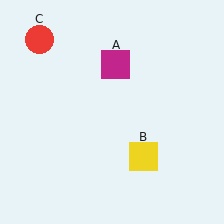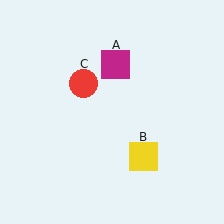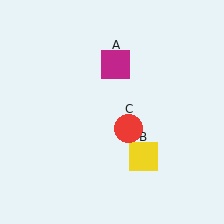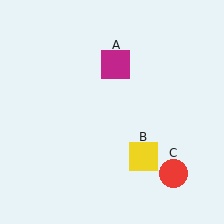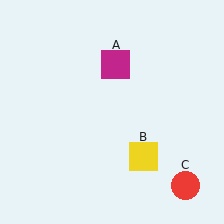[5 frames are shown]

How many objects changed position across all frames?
1 object changed position: red circle (object C).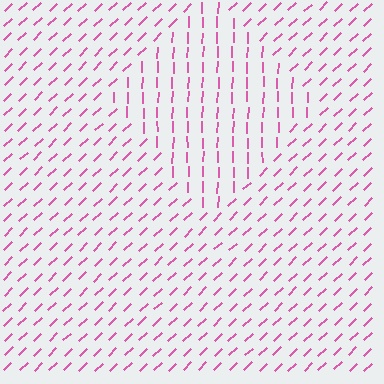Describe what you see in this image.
The image is filled with small pink line segments. A diamond region in the image has lines oriented differently from the surrounding lines, creating a visible texture boundary.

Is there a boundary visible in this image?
Yes, there is a texture boundary formed by a change in line orientation.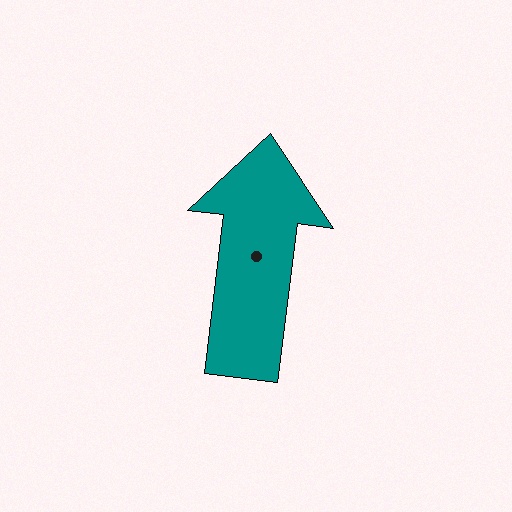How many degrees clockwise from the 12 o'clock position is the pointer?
Approximately 7 degrees.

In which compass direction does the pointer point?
North.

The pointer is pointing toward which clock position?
Roughly 12 o'clock.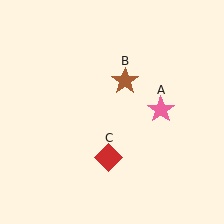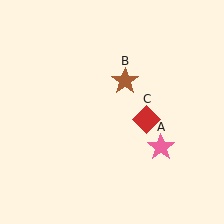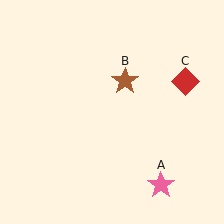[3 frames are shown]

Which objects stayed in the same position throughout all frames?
Brown star (object B) remained stationary.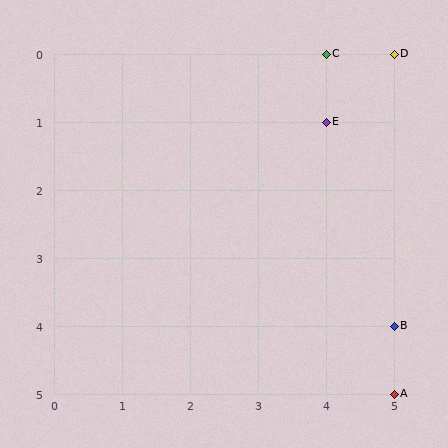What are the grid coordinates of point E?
Point E is at grid coordinates (4, 1).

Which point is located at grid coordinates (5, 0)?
Point D is at (5, 0).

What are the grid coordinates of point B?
Point B is at grid coordinates (5, 4).